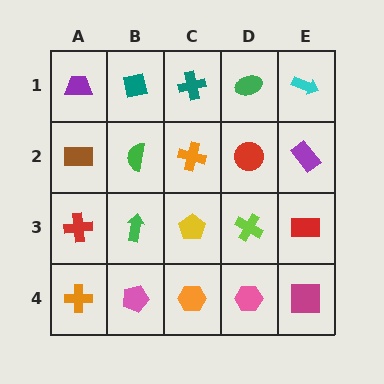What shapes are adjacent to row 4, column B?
A green arrow (row 3, column B), an orange cross (row 4, column A), an orange hexagon (row 4, column C).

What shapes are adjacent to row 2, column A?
A purple trapezoid (row 1, column A), a red cross (row 3, column A), a green semicircle (row 2, column B).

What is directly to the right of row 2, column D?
A purple rectangle.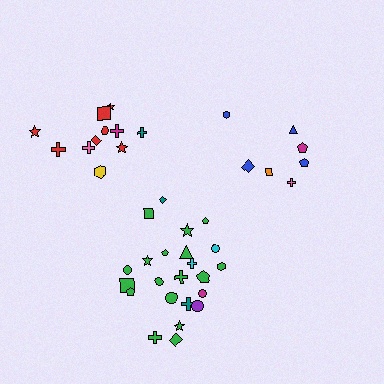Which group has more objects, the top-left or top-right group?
The top-left group.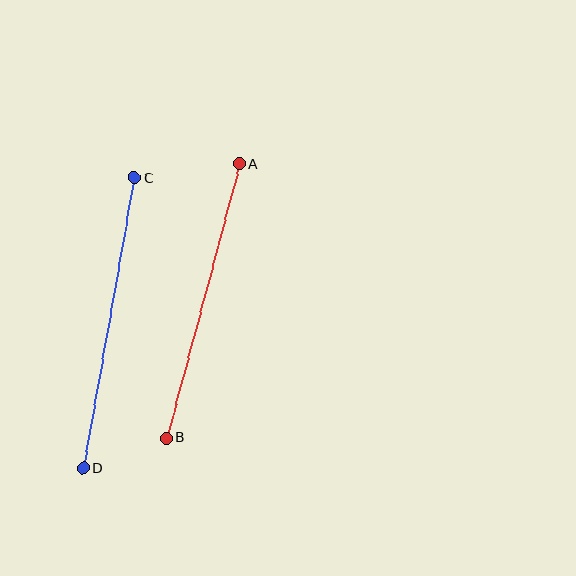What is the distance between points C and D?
The distance is approximately 295 pixels.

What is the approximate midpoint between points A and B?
The midpoint is at approximately (203, 301) pixels.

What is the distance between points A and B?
The distance is approximately 284 pixels.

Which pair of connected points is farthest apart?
Points C and D are farthest apart.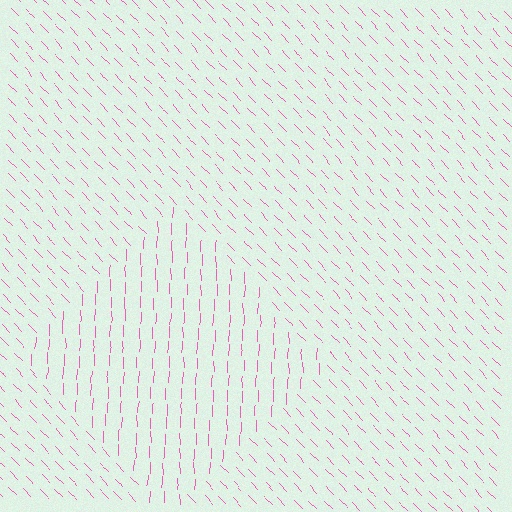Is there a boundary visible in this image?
Yes, there is a texture boundary formed by a change in line orientation.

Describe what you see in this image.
The image is filled with small pink line segments. A diamond region in the image has lines oriented differently from the surrounding lines, creating a visible texture boundary.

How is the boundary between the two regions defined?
The boundary is defined purely by a change in line orientation (approximately 45 degrees difference). All lines are the same color and thickness.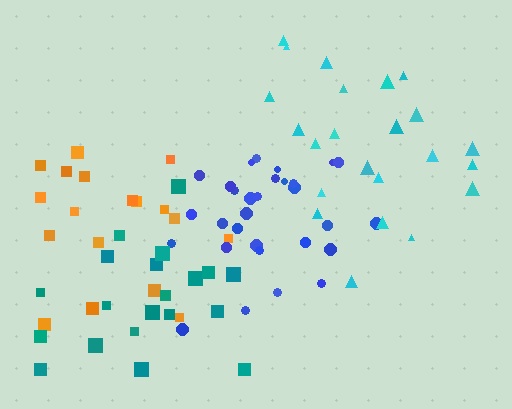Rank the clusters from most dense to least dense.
blue, cyan, teal, orange.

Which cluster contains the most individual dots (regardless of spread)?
Blue (31).